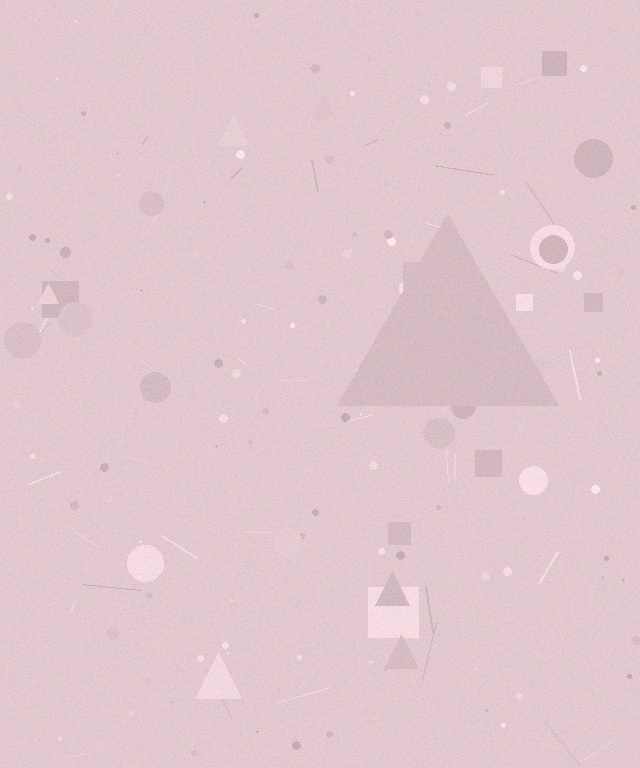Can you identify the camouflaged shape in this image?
The camouflaged shape is a triangle.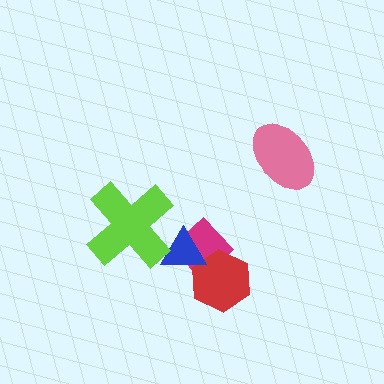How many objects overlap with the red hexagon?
2 objects overlap with the red hexagon.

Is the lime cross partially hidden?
No, no other shape covers it.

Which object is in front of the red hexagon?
The blue triangle is in front of the red hexagon.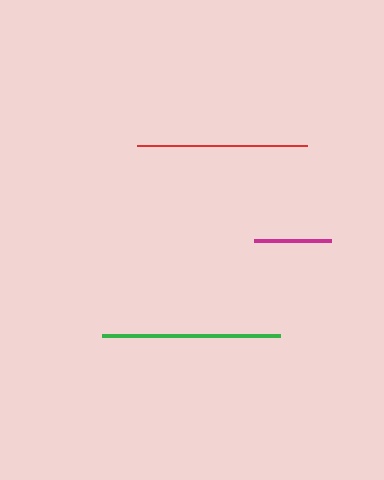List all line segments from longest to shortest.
From longest to shortest: green, red, magenta.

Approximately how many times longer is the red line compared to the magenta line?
The red line is approximately 2.2 times the length of the magenta line.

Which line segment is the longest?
The green line is the longest at approximately 177 pixels.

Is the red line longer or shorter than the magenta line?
The red line is longer than the magenta line.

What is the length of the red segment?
The red segment is approximately 170 pixels long.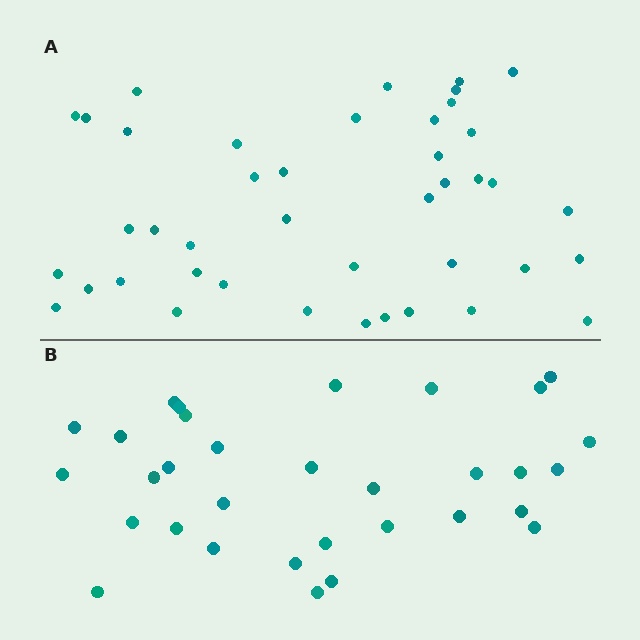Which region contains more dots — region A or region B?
Region A (the top region) has more dots.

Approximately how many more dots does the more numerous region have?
Region A has roughly 10 or so more dots than region B.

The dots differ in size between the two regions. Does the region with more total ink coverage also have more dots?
No. Region B has more total ink coverage because its dots are larger, but region A actually contains more individual dots. Total area can be misleading — the number of items is what matters here.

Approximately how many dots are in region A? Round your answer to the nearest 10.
About 40 dots. (The exact count is 42, which rounds to 40.)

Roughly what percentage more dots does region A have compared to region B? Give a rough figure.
About 30% more.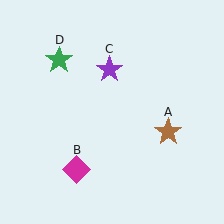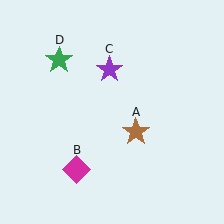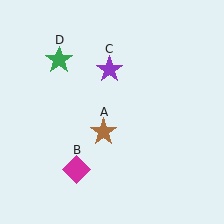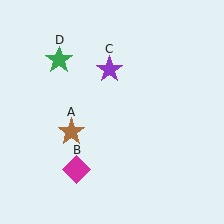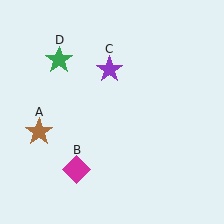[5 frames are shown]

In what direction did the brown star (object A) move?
The brown star (object A) moved left.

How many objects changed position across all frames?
1 object changed position: brown star (object A).